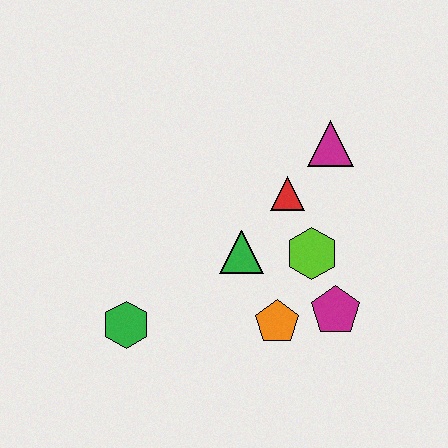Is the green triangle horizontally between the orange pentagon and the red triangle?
No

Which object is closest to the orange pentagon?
The magenta pentagon is closest to the orange pentagon.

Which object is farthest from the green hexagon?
The magenta triangle is farthest from the green hexagon.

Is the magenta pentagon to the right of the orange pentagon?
Yes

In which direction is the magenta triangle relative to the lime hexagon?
The magenta triangle is above the lime hexagon.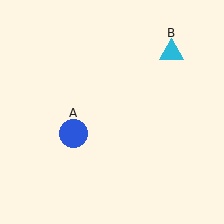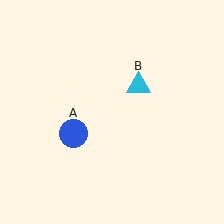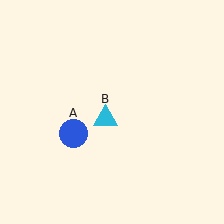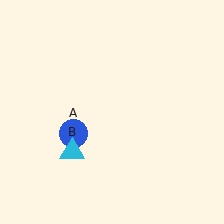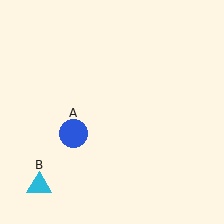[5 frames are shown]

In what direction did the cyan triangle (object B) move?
The cyan triangle (object B) moved down and to the left.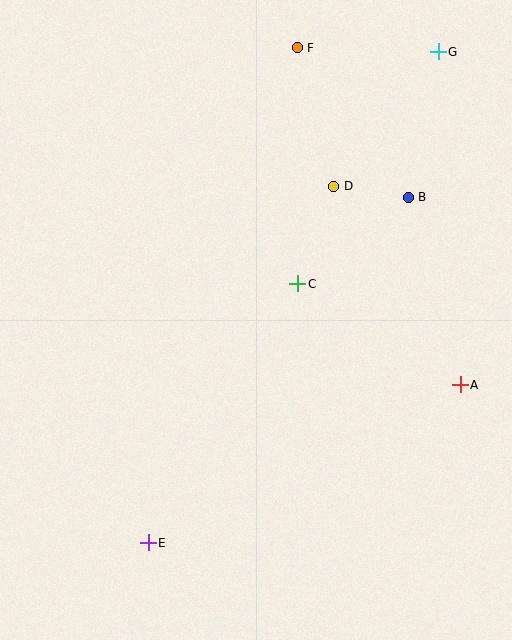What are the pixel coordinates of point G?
Point G is at (438, 52).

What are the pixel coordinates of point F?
Point F is at (297, 48).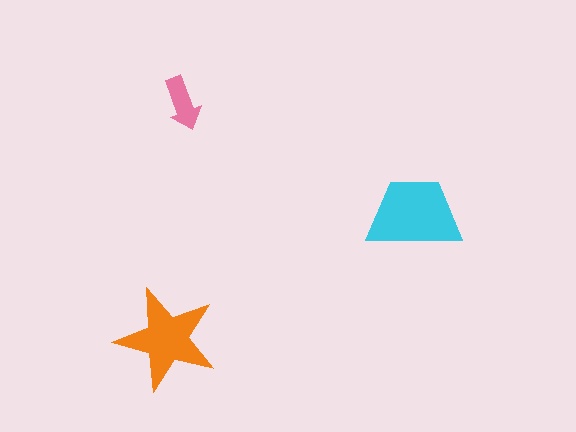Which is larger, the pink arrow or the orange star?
The orange star.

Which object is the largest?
The cyan trapezoid.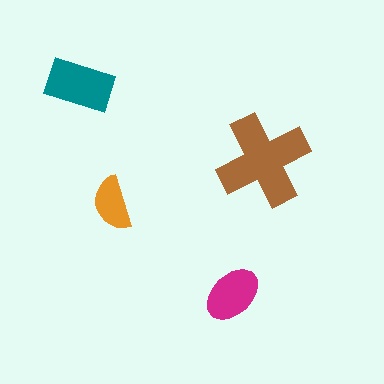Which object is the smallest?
The orange semicircle.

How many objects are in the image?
There are 4 objects in the image.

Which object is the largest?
The brown cross.